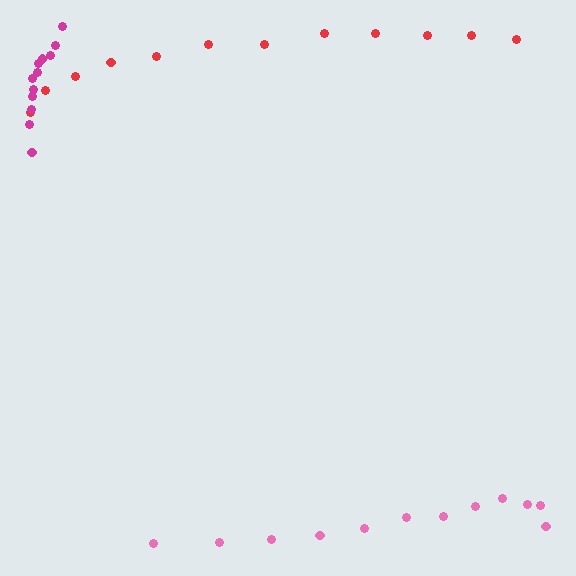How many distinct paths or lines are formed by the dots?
There are 3 distinct paths.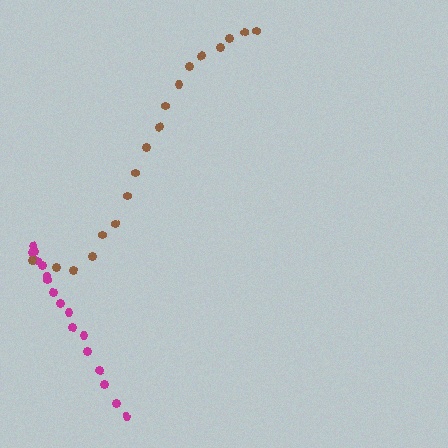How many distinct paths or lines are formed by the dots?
There are 2 distinct paths.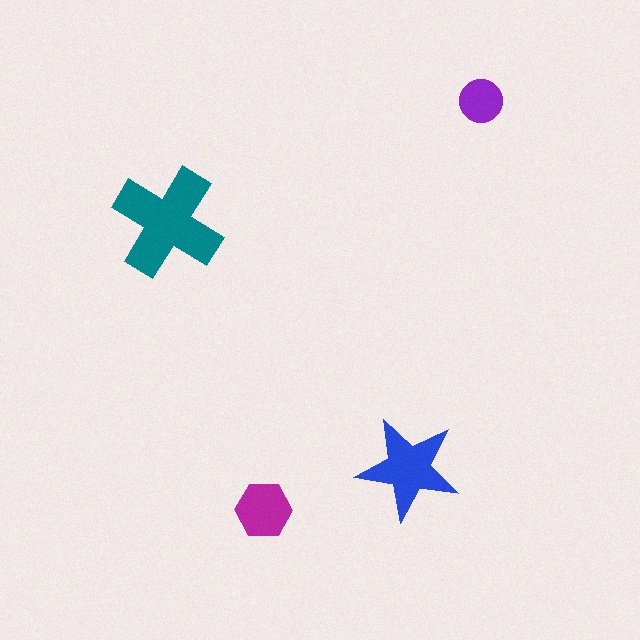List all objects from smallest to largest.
The purple circle, the magenta hexagon, the blue star, the teal cross.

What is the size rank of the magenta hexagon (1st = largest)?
3rd.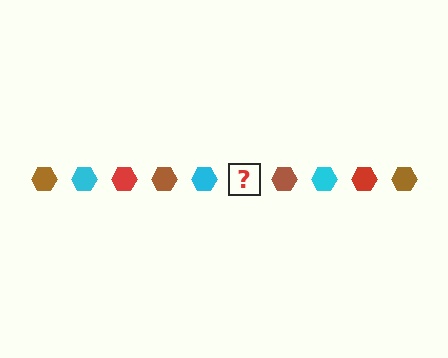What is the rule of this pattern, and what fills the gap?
The rule is that the pattern cycles through brown, cyan, red hexagons. The gap should be filled with a red hexagon.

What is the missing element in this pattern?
The missing element is a red hexagon.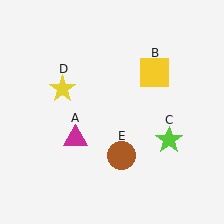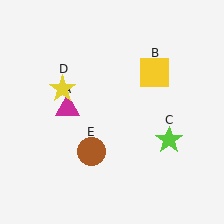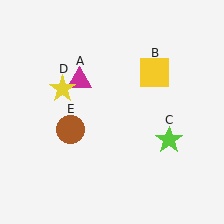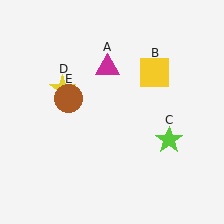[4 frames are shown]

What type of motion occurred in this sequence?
The magenta triangle (object A), brown circle (object E) rotated clockwise around the center of the scene.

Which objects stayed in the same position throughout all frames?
Yellow square (object B) and lime star (object C) and yellow star (object D) remained stationary.